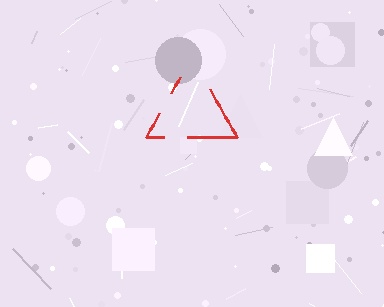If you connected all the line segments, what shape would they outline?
They would outline a triangle.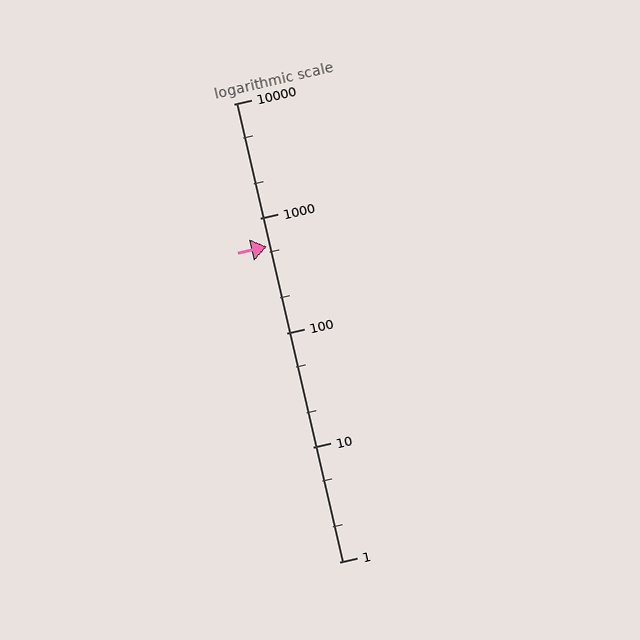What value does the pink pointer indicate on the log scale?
The pointer indicates approximately 570.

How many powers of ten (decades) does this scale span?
The scale spans 4 decades, from 1 to 10000.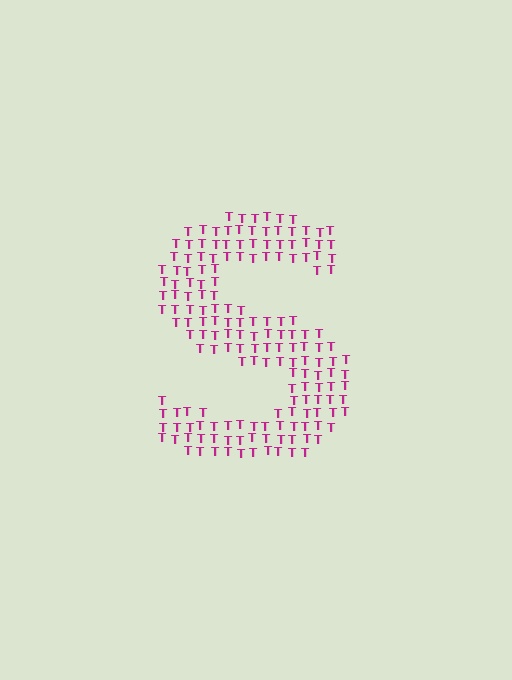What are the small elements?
The small elements are letter T's.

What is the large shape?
The large shape is the letter S.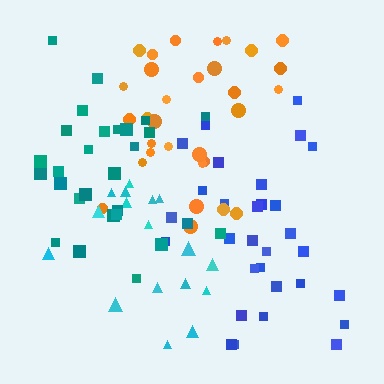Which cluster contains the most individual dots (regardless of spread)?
Orange (32).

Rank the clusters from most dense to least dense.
cyan, orange, blue, teal.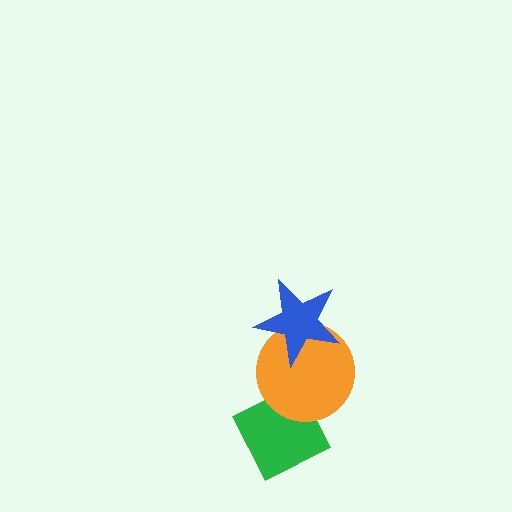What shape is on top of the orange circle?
The blue star is on top of the orange circle.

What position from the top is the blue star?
The blue star is 1st from the top.